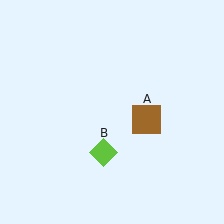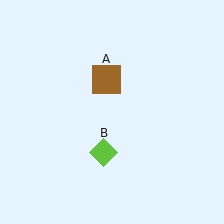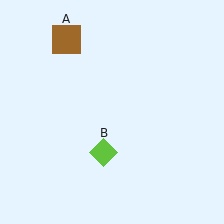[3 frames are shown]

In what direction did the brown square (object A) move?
The brown square (object A) moved up and to the left.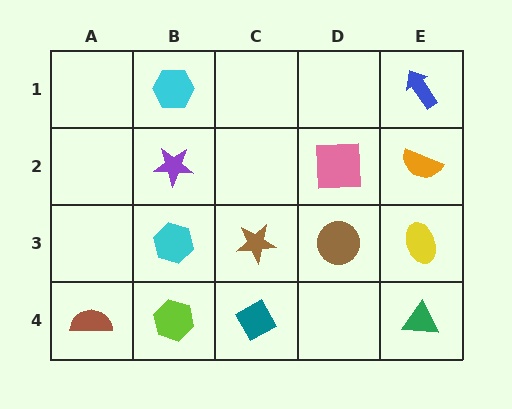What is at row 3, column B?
A cyan hexagon.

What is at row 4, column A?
A brown semicircle.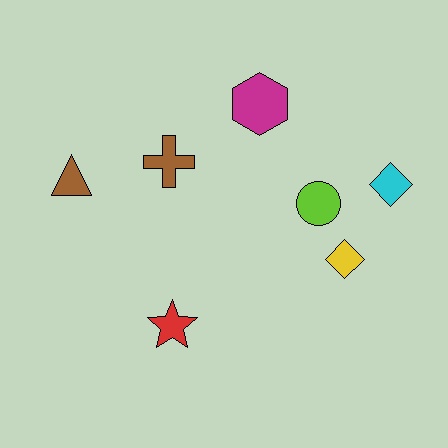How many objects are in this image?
There are 7 objects.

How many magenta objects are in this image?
There is 1 magenta object.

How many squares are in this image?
There are no squares.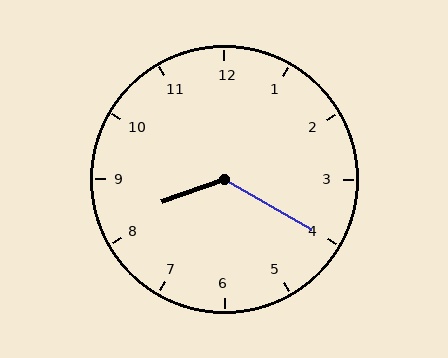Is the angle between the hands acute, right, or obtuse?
It is obtuse.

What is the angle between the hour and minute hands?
Approximately 130 degrees.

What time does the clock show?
8:20.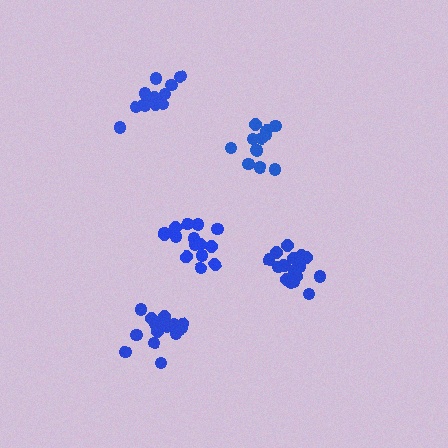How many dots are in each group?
Group 1: 12 dots, Group 2: 15 dots, Group 3: 16 dots, Group 4: 15 dots, Group 5: 14 dots (72 total).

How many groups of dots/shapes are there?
There are 5 groups.